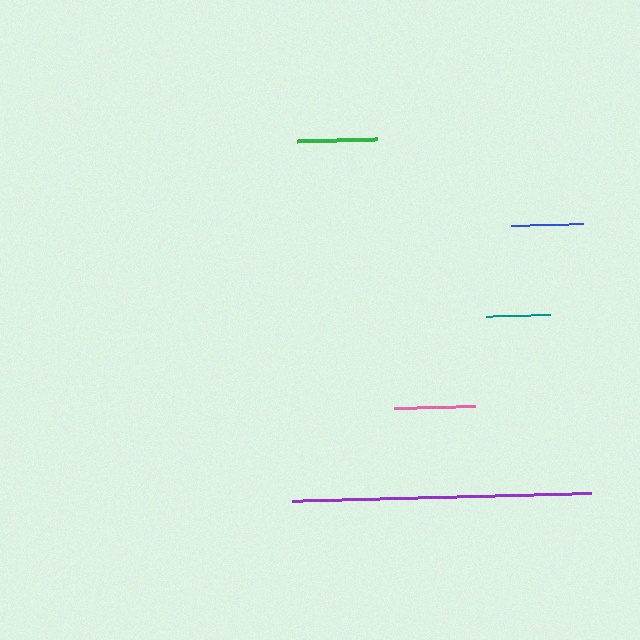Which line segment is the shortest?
The teal line is the shortest at approximately 64 pixels.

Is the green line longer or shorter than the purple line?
The purple line is longer than the green line.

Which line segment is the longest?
The purple line is the longest at approximately 299 pixels.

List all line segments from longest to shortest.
From longest to shortest: purple, pink, green, blue, teal.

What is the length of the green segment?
The green segment is approximately 80 pixels long.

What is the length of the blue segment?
The blue segment is approximately 72 pixels long.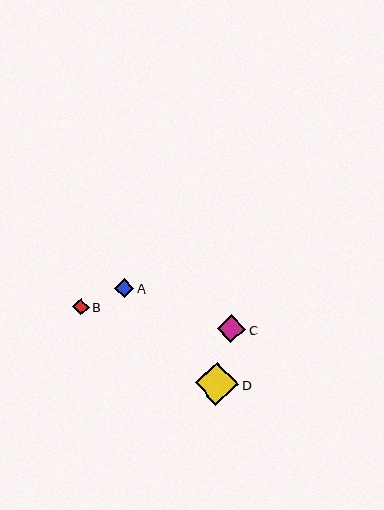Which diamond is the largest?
Diamond D is the largest with a size of approximately 44 pixels.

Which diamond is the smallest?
Diamond B is the smallest with a size of approximately 17 pixels.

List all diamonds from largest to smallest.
From largest to smallest: D, C, A, B.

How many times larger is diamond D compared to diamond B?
Diamond D is approximately 2.6 times the size of diamond B.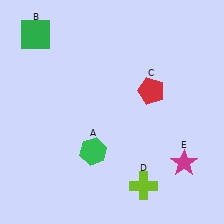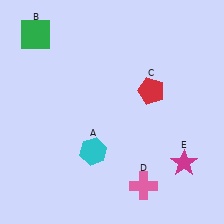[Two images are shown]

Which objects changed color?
A changed from green to cyan. D changed from lime to pink.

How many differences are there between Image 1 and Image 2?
There are 2 differences between the two images.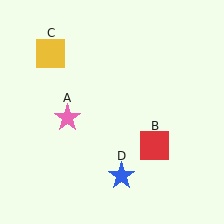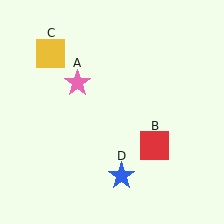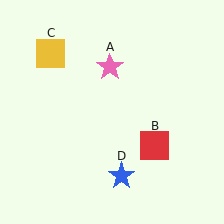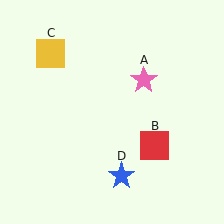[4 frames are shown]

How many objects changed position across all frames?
1 object changed position: pink star (object A).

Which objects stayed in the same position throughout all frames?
Red square (object B) and yellow square (object C) and blue star (object D) remained stationary.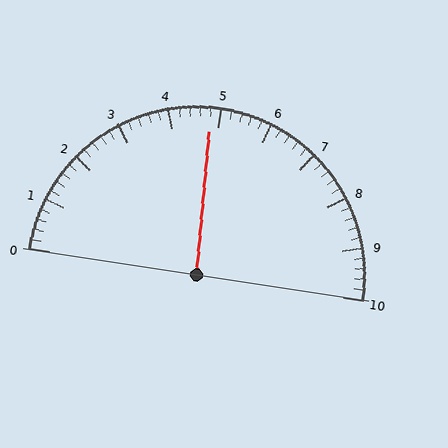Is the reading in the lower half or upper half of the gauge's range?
The reading is in the lower half of the range (0 to 10).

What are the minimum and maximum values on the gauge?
The gauge ranges from 0 to 10.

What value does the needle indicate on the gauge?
The needle indicates approximately 4.8.